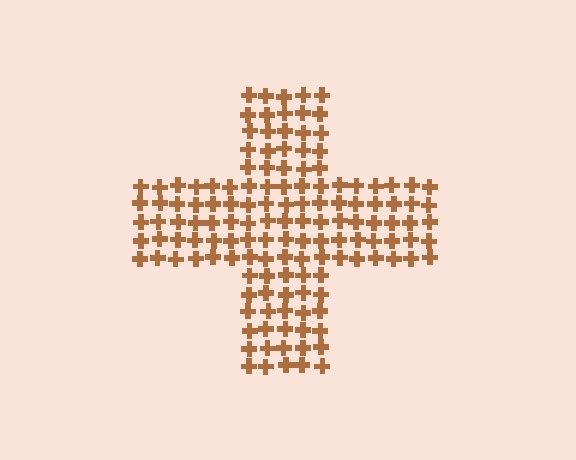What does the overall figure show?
The overall figure shows a cross.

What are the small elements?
The small elements are crosses.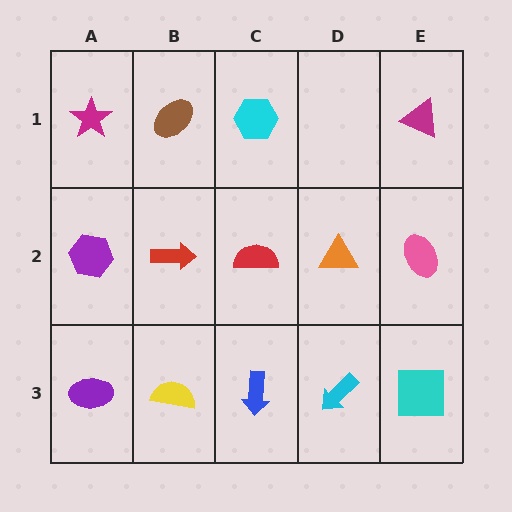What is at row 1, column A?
A magenta star.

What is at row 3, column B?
A yellow semicircle.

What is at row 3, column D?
A cyan arrow.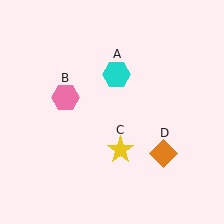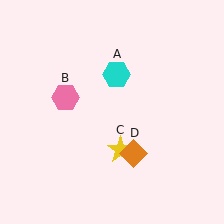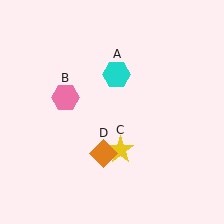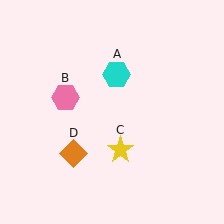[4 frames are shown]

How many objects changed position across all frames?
1 object changed position: orange diamond (object D).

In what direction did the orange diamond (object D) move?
The orange diamond (object D) moved left.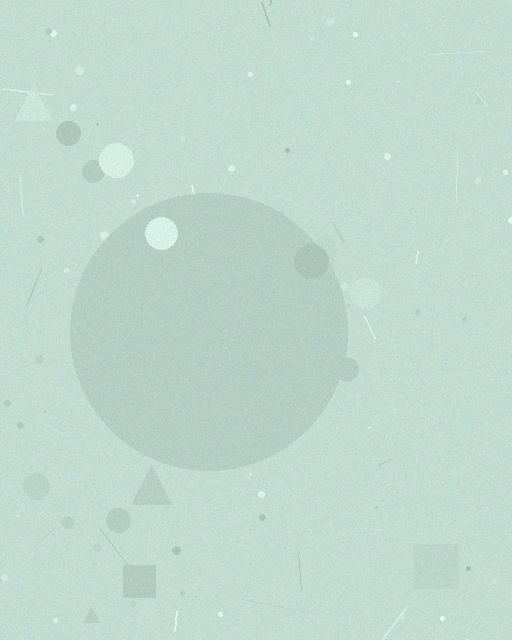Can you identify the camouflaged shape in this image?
The camouflaged shape is a circle.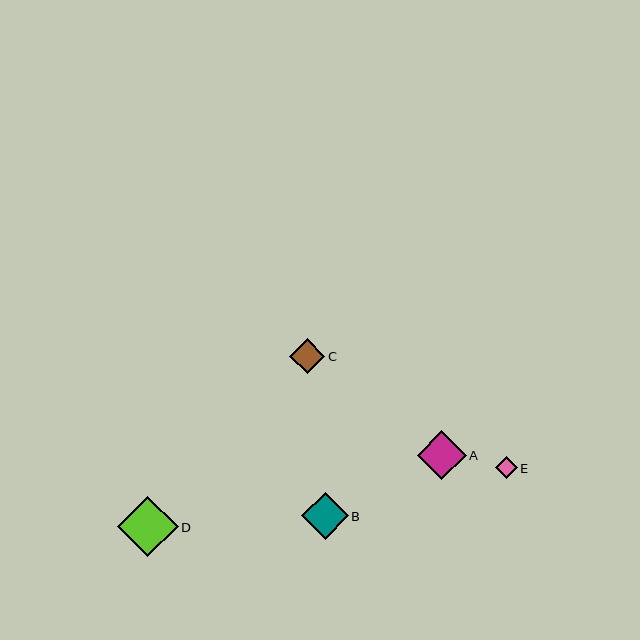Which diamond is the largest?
Diamond D is the largest with a size of approximately 61 pixels.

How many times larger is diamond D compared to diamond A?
Diamond D is approximately 1.3 times the size of diamond A.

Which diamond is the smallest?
Diamond E is the smallest with a size of approximately 22 pixels.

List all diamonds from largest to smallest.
From largest to smallest: D, A, B, C, E.